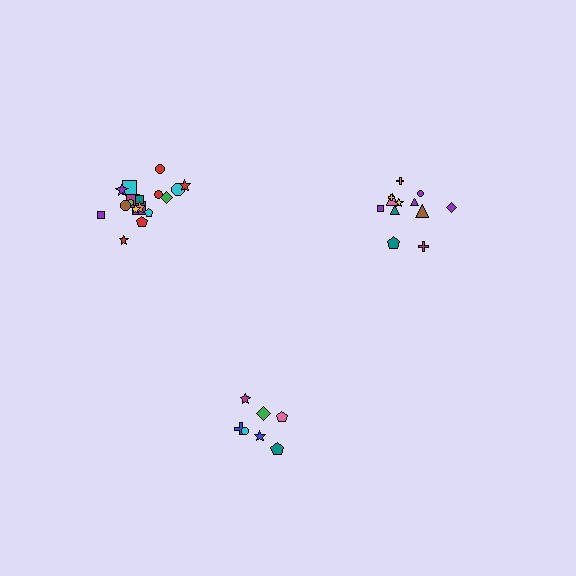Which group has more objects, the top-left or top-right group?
The top-left group.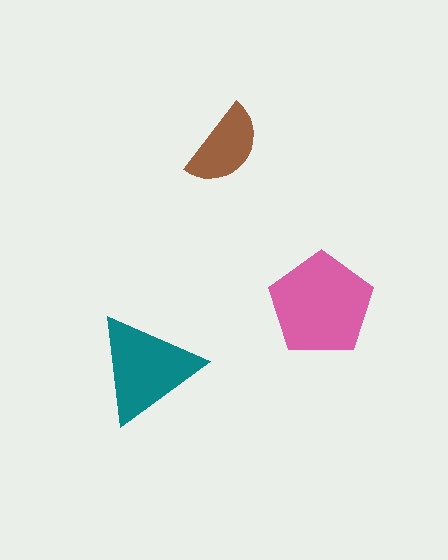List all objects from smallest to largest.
The brown semicircle, the teal triangle, the pink pentagon.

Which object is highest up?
The brown semicircle is topmost.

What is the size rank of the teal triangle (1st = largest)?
2nd.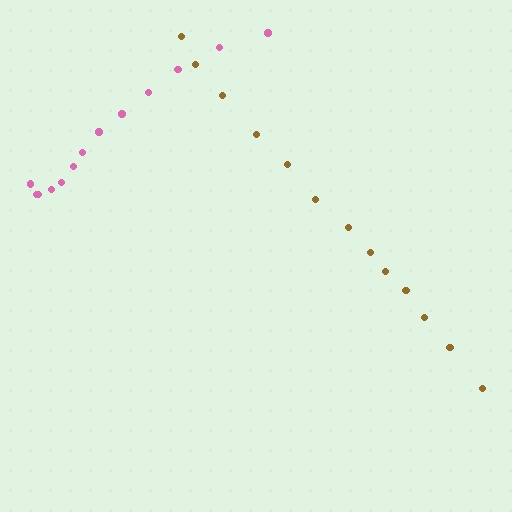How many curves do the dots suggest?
There are 2 distinct paths.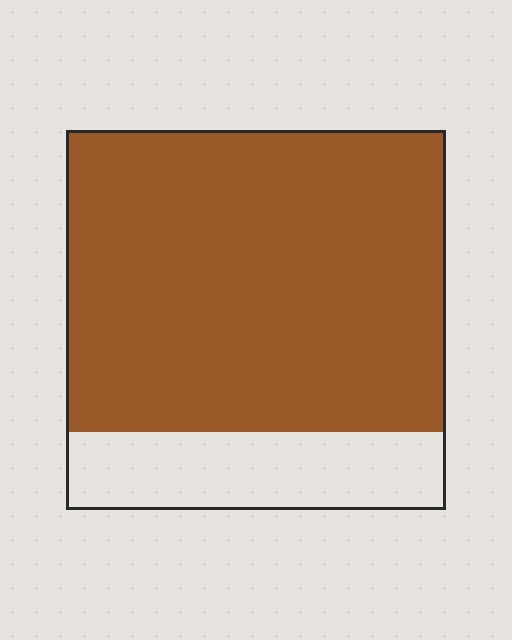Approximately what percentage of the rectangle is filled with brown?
Approximately 80%.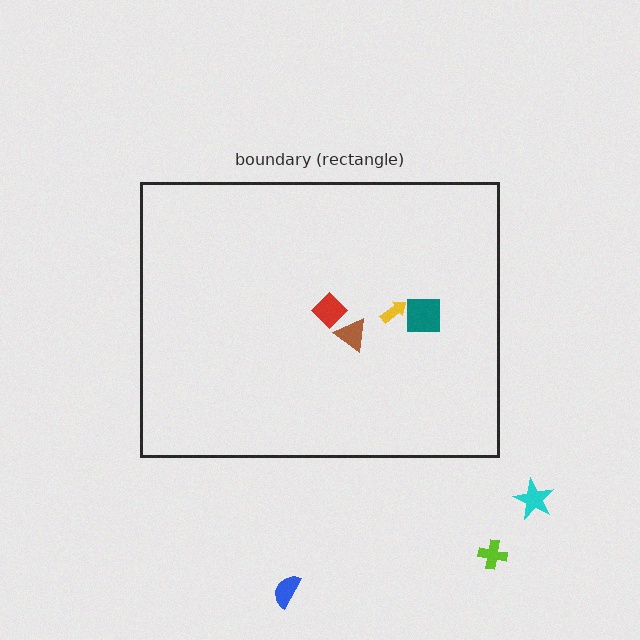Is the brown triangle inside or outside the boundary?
Inside.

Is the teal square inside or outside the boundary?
Inside.